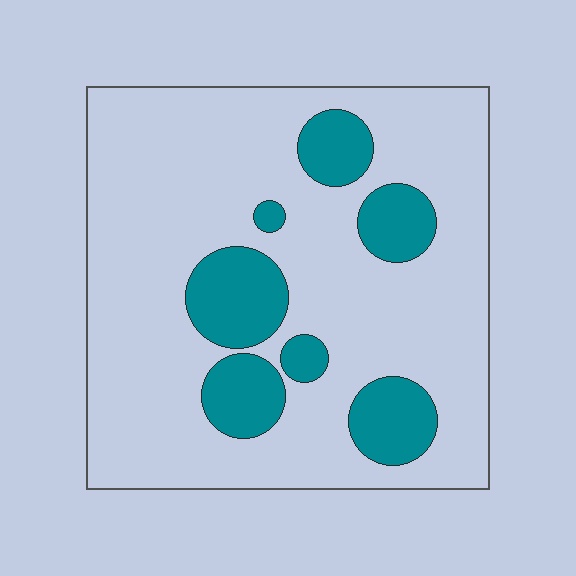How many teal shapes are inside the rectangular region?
7.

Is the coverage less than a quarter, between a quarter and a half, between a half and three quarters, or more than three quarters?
Less than a quarter.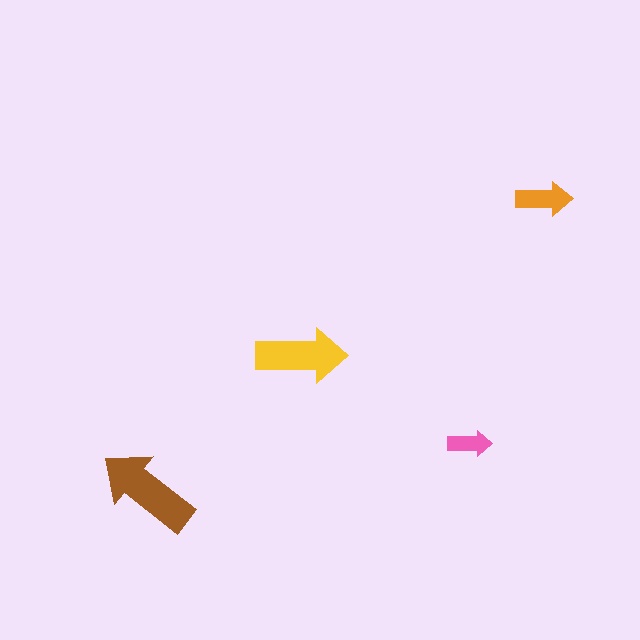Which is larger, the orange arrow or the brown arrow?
The brown one.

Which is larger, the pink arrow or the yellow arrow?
The yellow one.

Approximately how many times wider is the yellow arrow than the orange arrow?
About 1.5 times wider.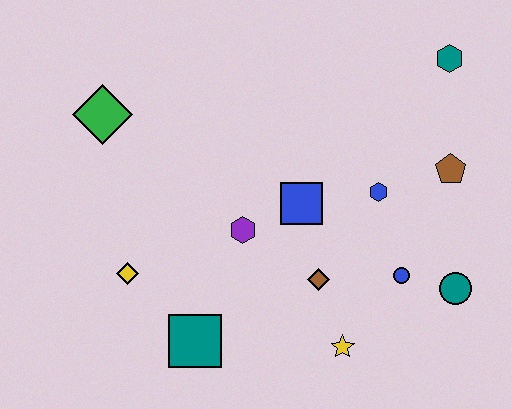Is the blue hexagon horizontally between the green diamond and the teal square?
No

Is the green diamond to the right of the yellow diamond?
No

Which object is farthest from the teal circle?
The green diamond is farthest from the teal circle.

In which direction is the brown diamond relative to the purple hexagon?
The brown diamond is to the right of the purple hexagon.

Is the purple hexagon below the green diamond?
Yes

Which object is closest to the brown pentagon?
The blue hexagon is closest to the brown pentagon.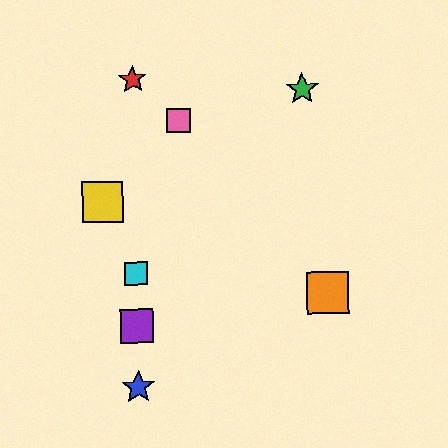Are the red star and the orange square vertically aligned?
No, the red star is at x≈133 and the orange square is at x≈327.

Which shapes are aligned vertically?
The red star, the blue star, the purple square, the cyan square are aligned vertically.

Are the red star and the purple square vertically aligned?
Yes, both are at x≈133.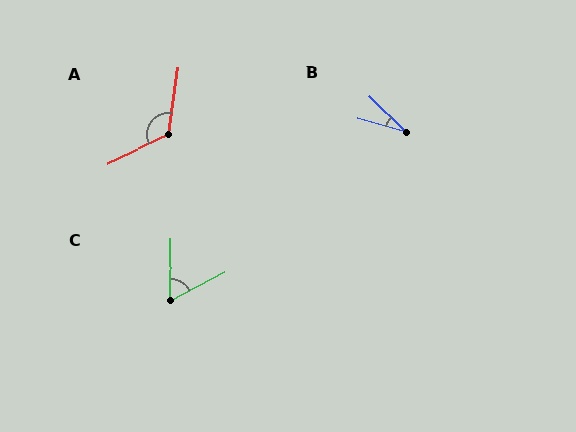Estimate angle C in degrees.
Approximately 61 degrees.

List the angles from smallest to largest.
B (29°), C (61°), A (124°).